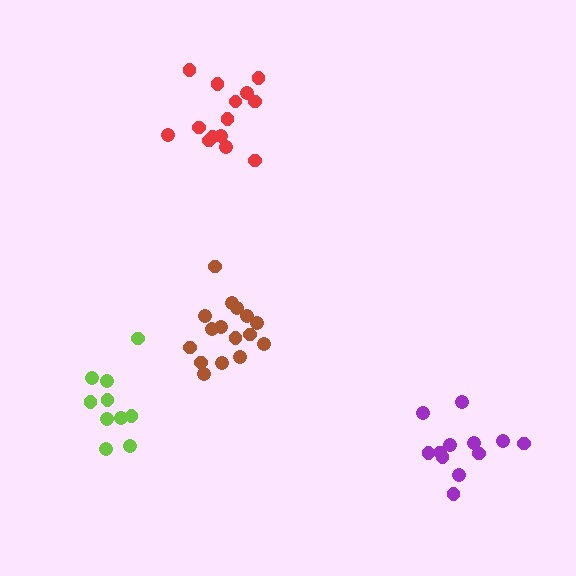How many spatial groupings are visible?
There are 4 spatial groupings.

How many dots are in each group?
Group 1: 16 dots, Group 2: 12 dots, Group 3: 10 dots, Group 4: 14 dots (52 total).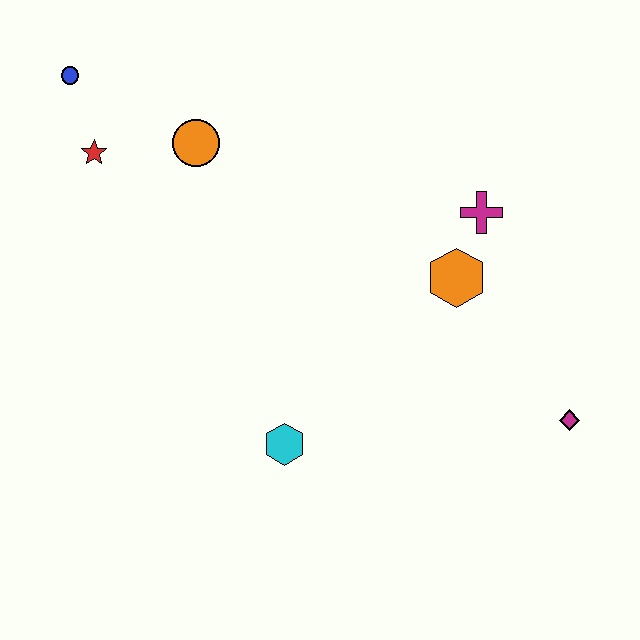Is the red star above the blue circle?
No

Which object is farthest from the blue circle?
The magenta diamond is farthest from the blue circle.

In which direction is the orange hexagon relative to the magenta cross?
The orange hexagon is below the magenta cross.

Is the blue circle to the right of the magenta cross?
No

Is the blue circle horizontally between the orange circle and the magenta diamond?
No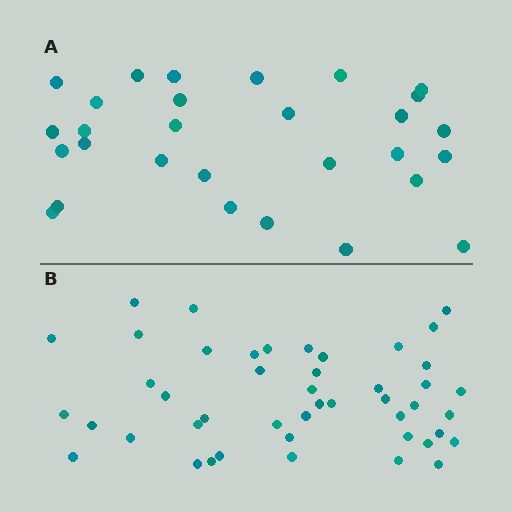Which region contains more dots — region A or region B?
Region B (the bottom region) has more dots.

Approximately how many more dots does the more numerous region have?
Region B has approximately 15 more dots than region A.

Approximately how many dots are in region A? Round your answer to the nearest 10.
About 30 dots. (The exact count is 29, which rounds to 30.)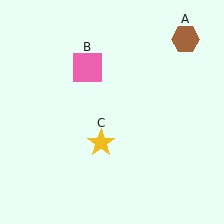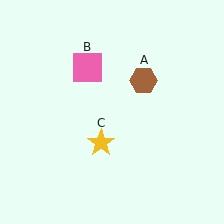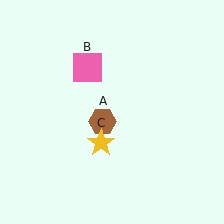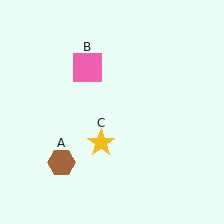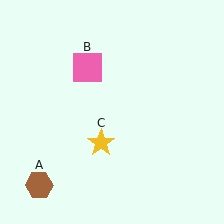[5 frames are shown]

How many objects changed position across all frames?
1 object changed position: brown hexagon (object A).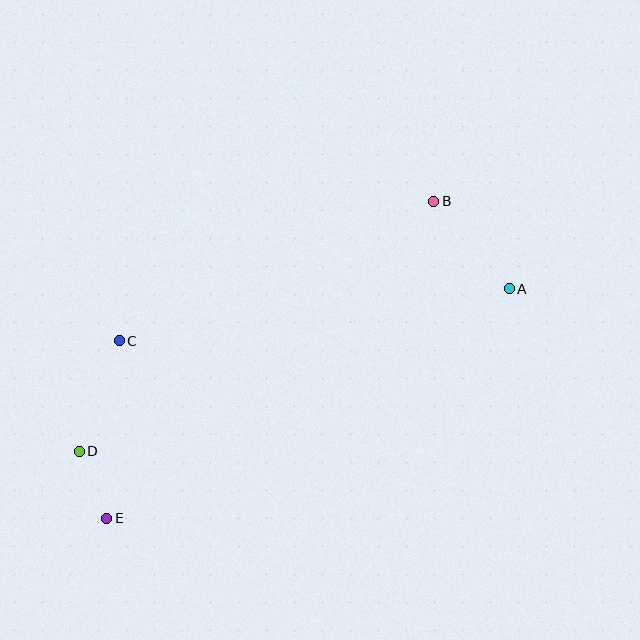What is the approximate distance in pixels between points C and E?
The distance between C and E is approximately 178 pixels.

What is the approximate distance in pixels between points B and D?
The distance between B and D is approximately 433 pixels.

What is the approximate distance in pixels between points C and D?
The distance between C and D is approximately 117 pixels.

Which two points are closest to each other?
Points D and E are closest to each other.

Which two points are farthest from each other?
Points A and E are farthest from each other.